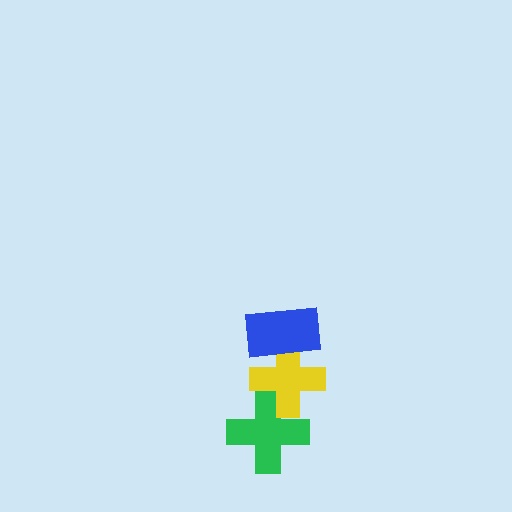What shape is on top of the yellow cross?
The blue rectangle is on top of the yellow cross.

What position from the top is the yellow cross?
The yellow cross is 2nd from the top.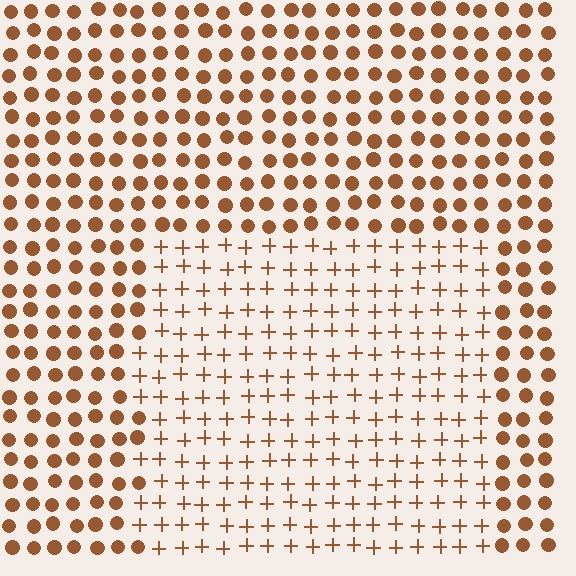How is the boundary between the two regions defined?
The boundary is defined by a change in element shape: plus signs inside vs. circles outside. All elements share the same color and spacing.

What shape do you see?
I see a rectangle.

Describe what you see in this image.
The image is filled with small brown elements arranged in a uniform grid. A rectangle-shaped region contains plus signs, while the surrounding area contains circles. The boundary is defined purely by the change in element shape.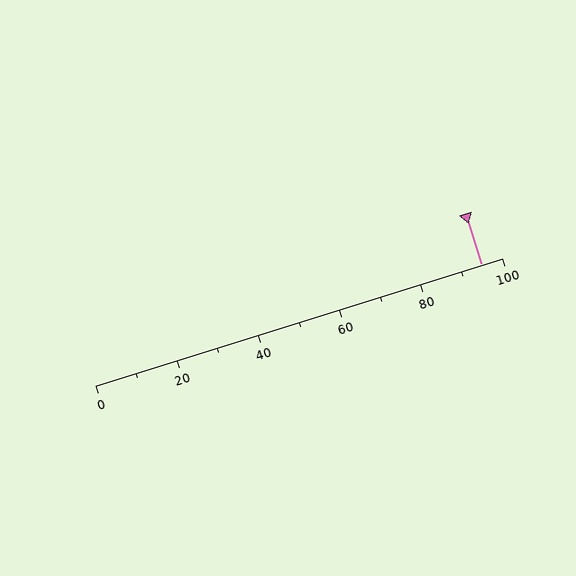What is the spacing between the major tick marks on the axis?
The major ticks are spaced 20 apart.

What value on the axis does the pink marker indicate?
The marker indicates approximately 95.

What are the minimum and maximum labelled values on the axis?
The axis runs from 0 to 100.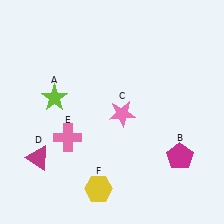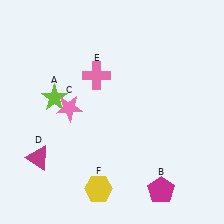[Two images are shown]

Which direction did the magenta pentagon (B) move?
The magenta pentagon (B) moved down.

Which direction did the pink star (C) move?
The pink star (C) moved left.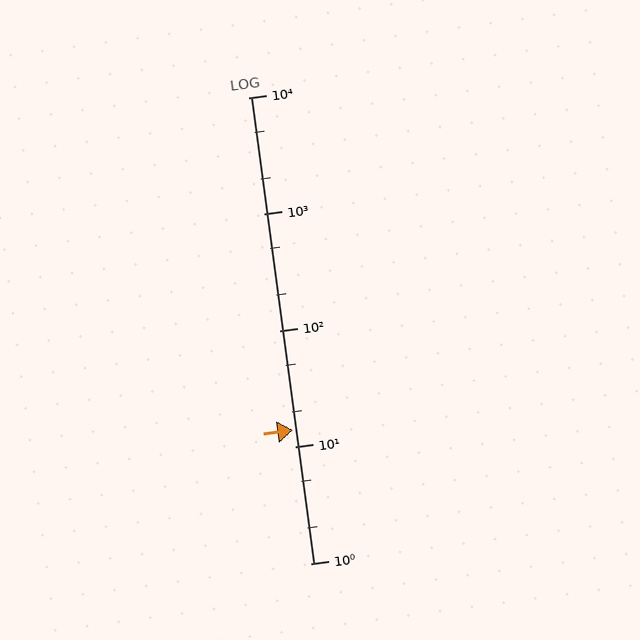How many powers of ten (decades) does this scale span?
The scale spans 4 decades, from 1 to 10000.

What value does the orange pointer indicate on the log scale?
The pointer indicates approximately 14.